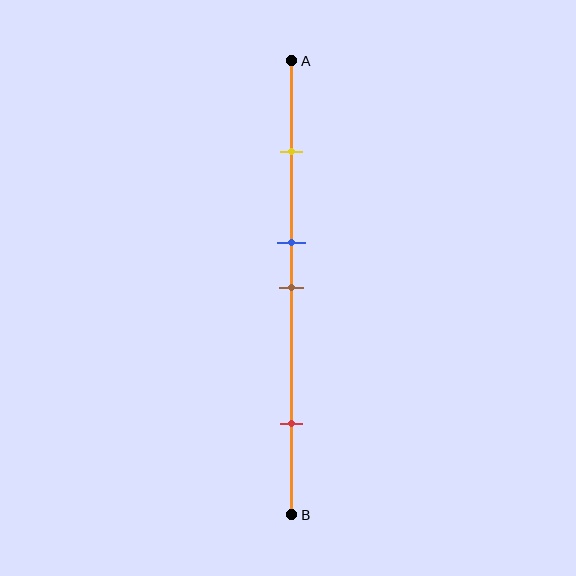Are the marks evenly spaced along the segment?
No, the marks are not evenly spaced.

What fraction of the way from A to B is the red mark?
The red mark is approximately 80% (0.8) of the way from A to B.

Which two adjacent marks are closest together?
The blue and brown marks are the closest adjacent pair.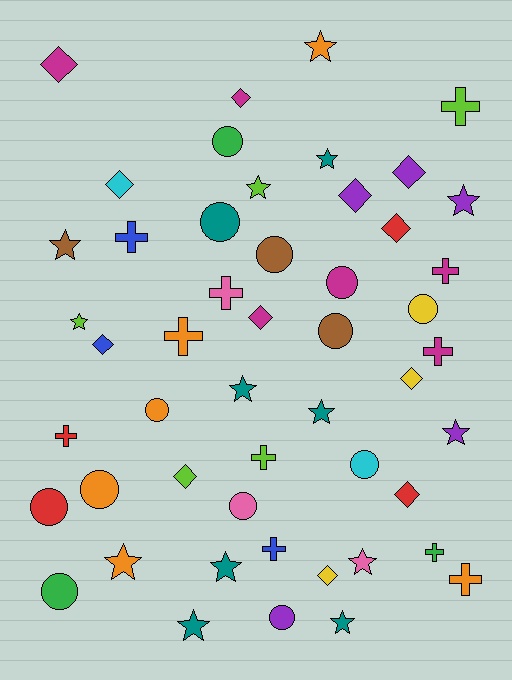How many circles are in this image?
There are 13 circles.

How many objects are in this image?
There are 50 objects.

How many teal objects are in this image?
There are 7 teal objects.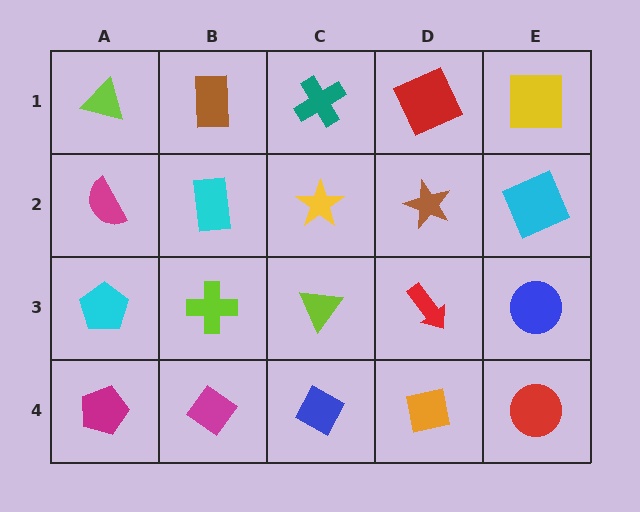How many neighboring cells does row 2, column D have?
4.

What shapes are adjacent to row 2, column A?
A lime triangle (row 1, column A), a cyan pentagon (row 3, column A), a cyan rectangle (row 2, column B).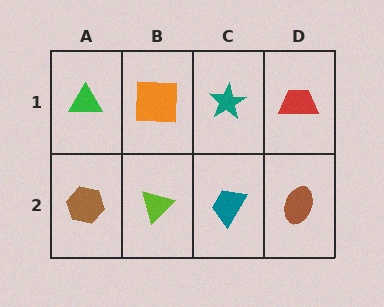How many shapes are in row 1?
4 shapes.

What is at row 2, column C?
A teal trapezoid.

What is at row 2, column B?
A lime triangle.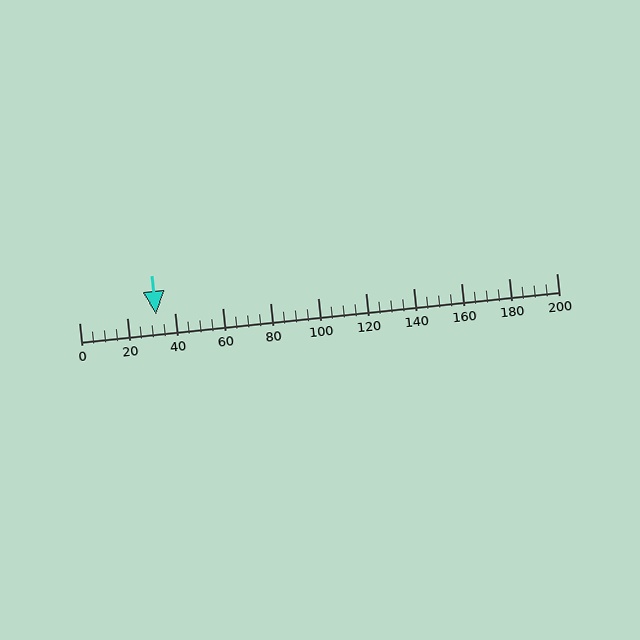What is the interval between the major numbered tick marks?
The major tick marks are spaced 20 units apart.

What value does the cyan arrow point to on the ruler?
The cyan arrow points to approximately 32.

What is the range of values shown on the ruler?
The ruler shows values from 0 to 200.